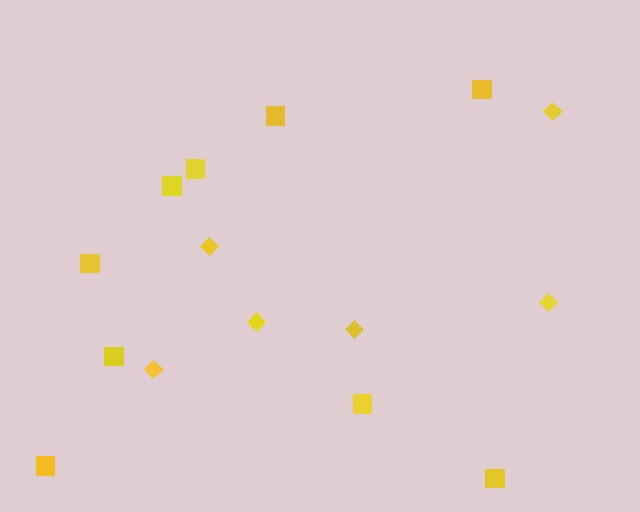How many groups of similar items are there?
There are 2 groups: one group of squares (9) and one group of diamonds (6).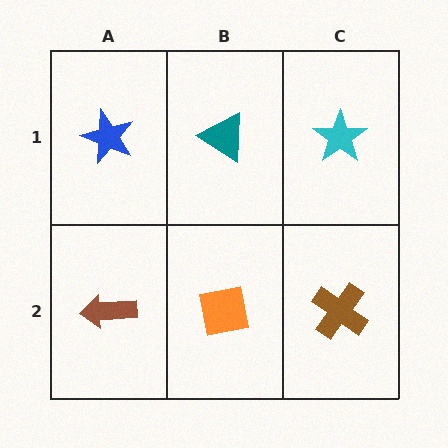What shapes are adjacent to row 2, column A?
A blue star (row 1, column A), an orange square (row 2, column B).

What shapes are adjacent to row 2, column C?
A cyan star (row 1, column C), an orange square (row 2, column B).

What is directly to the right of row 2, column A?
An orange square.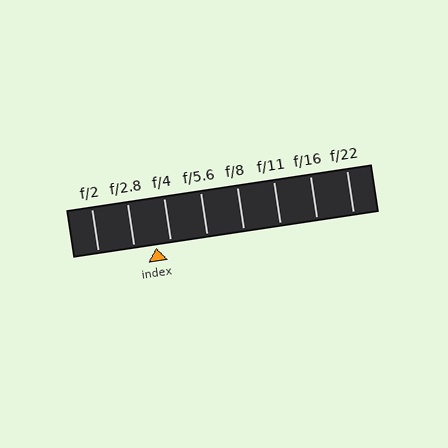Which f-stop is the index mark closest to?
The index mark is closest to f/4.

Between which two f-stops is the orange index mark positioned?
The index mark is between f/2.8 and f/4.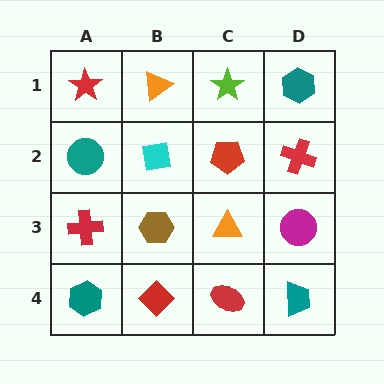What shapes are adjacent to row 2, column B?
An orange triangle (row 1, column B), a brown hexagon (row 3, column B), a teal circle (row 2, column A), a red pentagon (row 2, column C).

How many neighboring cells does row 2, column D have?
3.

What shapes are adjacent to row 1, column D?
A red cross (row 2, column D), a lime star (row 1, column C).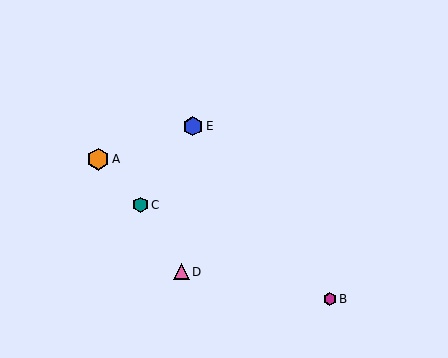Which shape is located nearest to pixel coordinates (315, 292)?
The magenta hexagon (labeled B) at (330, 299) is nearest to that location.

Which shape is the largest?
The orange hexagon (labeled A) is the largest.